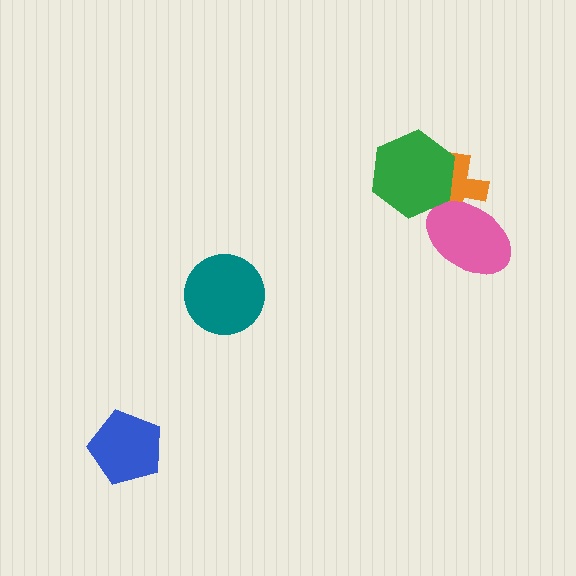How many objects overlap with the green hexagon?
1 object overlaps with the green hexagon.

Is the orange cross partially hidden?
Yes, it is partially covered by another shape.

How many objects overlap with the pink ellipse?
1 object overlaps with the pink ellipse.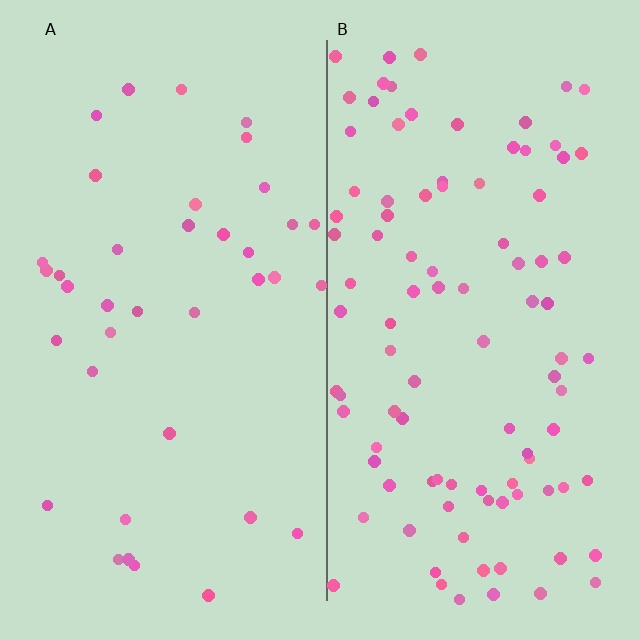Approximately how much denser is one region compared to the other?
Approximately 2.6× — region B over region A.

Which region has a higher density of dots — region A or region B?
B (the right).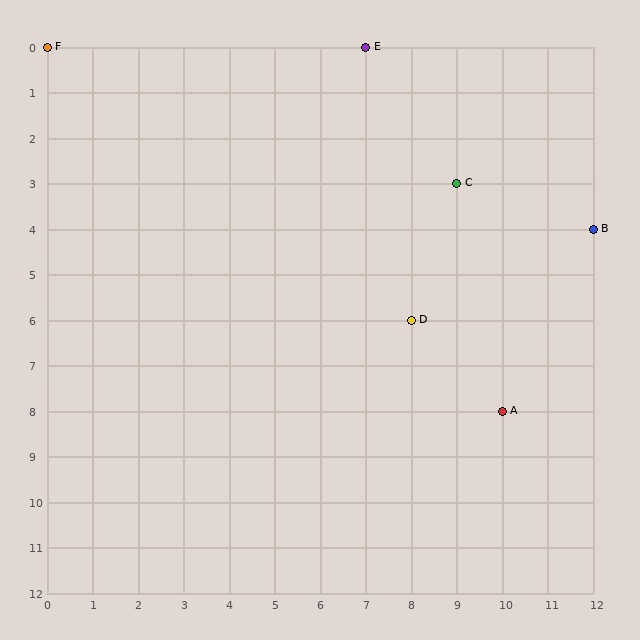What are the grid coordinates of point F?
Point F is at grid coordinates (0, 0).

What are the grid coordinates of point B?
Point B is at grid coordinates (12, 4).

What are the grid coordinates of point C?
Point C is at grid coordinates (9, 3).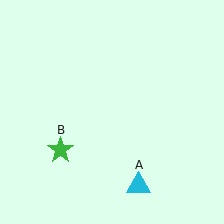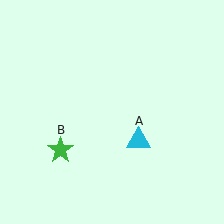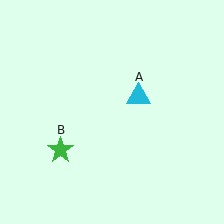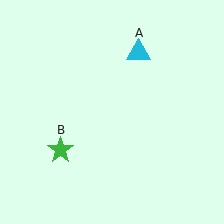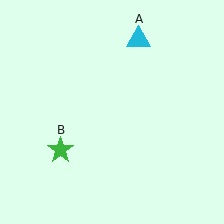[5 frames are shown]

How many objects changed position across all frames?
1 object changed position: cyan triangle (object A).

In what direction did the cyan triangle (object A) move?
The cyan triangle (object A) moved up.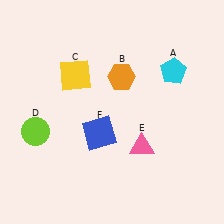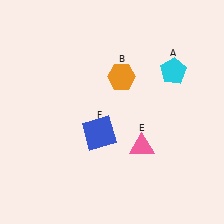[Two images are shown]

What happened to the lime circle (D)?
The lime circle (D) was removed in Image 2. It was in the bottom-left area of Image 1.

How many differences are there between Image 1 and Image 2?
There are 2 differences between the two images.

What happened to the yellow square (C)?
The yellow square (C) was removed in Image 2. It was in the top-left area of Image 1.